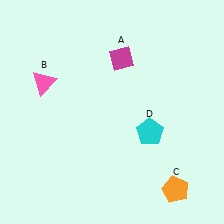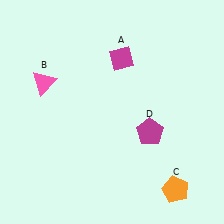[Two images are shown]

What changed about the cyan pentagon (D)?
In Image 1, D is cyan. In Image 2, it changed to magenta.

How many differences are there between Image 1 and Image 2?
There is 1 difference between the two images.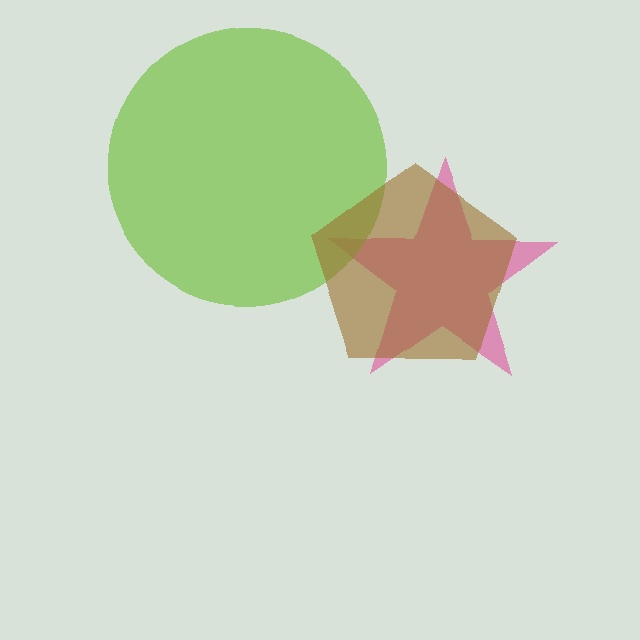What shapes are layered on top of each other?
The layered shapes are: a pink star, a lime circle, a brown pentagon.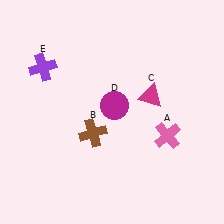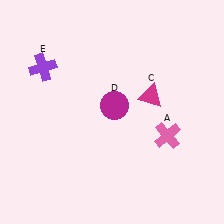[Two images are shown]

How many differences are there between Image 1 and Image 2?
There is 1 difference between the two images.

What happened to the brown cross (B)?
The brown cross (B) was removed in Image 2. It was in the bottom-left area of Image 1.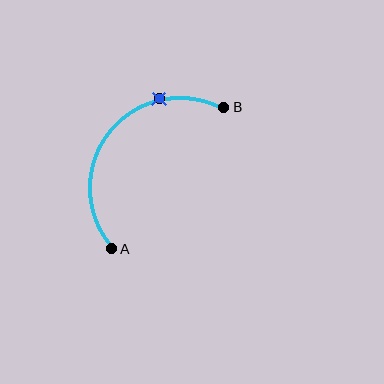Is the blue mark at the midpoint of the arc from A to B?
No. The blue mark lies on the arc but is closer to endpoint B. The arc midpoint would be at the point on the curve equidistant along the arc from both A and B.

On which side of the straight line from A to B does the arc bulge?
The arc bulges above and to the left of the straight line connecting A and B.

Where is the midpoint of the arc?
The arc midpoint is the point on the curve farthest from the straight line joining A and B. It sits above and to the left of that line.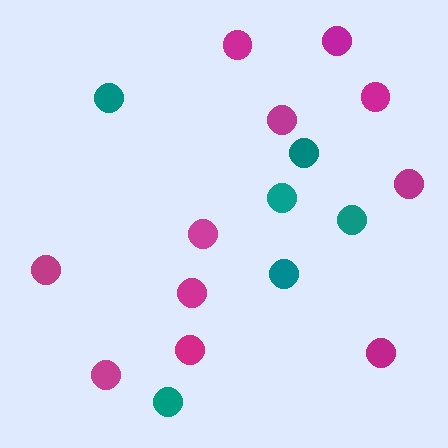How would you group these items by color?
There are 2 groups: one group of teal circles (6) and one group of magenta circles (11).